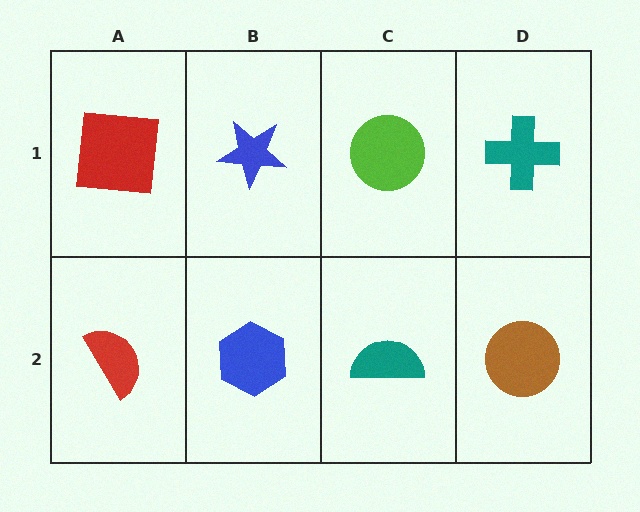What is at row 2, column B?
A blue hexagon.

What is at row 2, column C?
A teal semicircle.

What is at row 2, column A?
A red semicircle.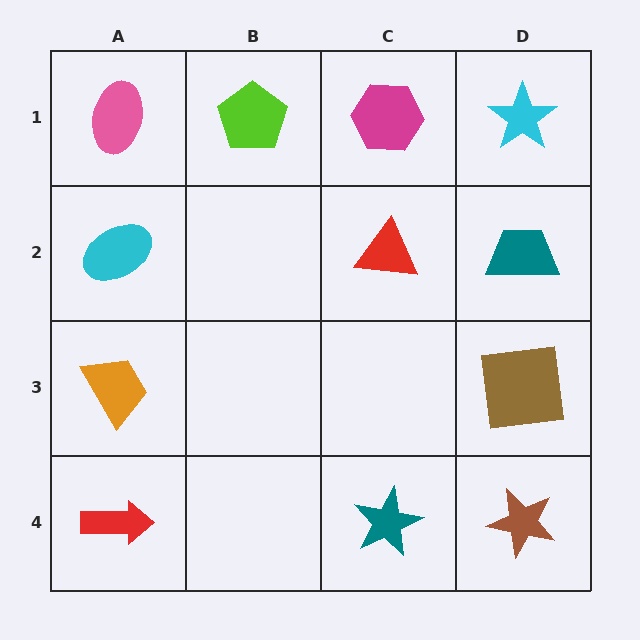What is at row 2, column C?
A red triangle.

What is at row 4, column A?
A red arrow.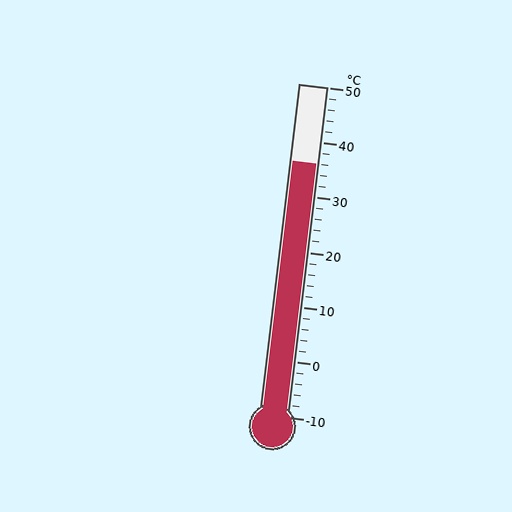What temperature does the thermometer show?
The thermometer shows approximately 36°C.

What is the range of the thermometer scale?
The thermometer scale ranges from -10°C to 50°C.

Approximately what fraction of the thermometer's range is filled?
The thermometer is filled to approximately 75% of its range.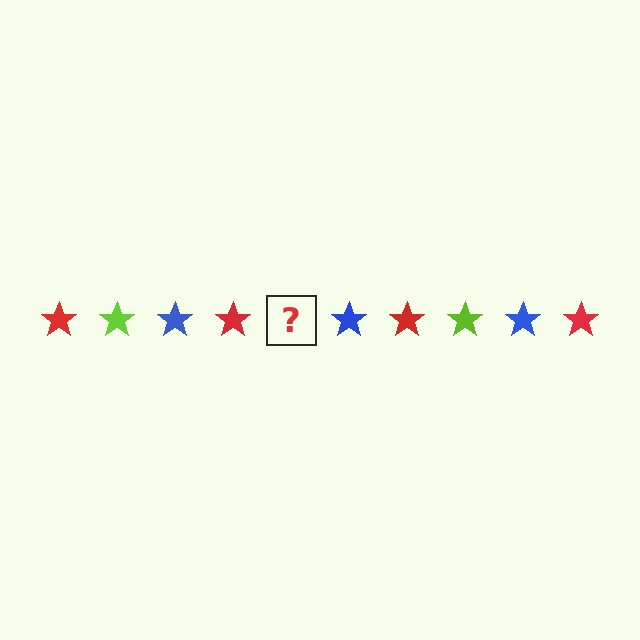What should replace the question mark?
The question mark should be replaced with a lime star.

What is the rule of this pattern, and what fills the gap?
The rule is that the pattern cycles through red, lime, blue stars. The gap should be filled with a lime star.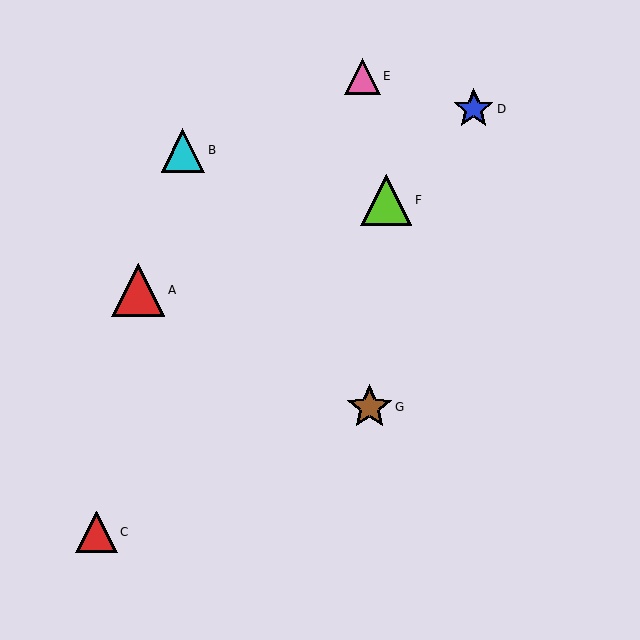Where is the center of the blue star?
The center of the blue star is at (474, 109).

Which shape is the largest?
The red triangle (labeled A) is the largest.